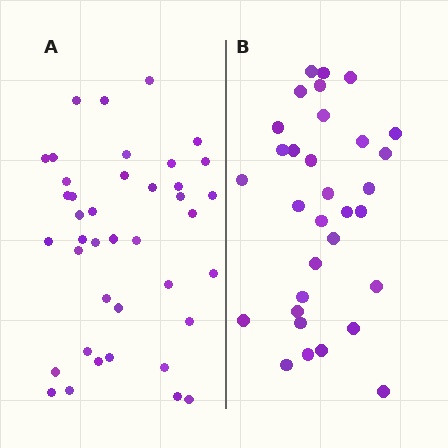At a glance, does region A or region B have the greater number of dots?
Region A (the left region) has more dots.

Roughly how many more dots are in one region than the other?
Region A has roughly 8 or so more dots than region B.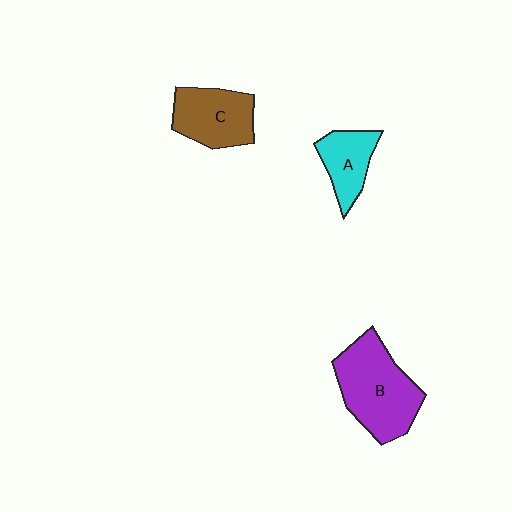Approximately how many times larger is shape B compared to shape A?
Approximately 1.9 times.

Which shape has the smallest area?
Shape A (cyan).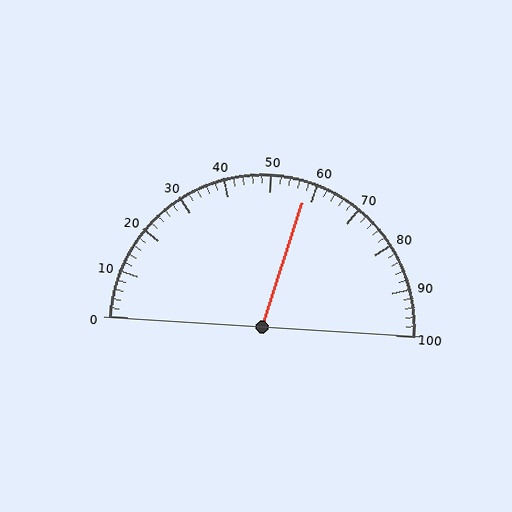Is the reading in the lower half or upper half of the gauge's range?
The reading is in the upper half of the range (0 to 100).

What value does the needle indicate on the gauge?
The needle indicates approximately 58.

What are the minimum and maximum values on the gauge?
The gauge ranges from 0 to 100.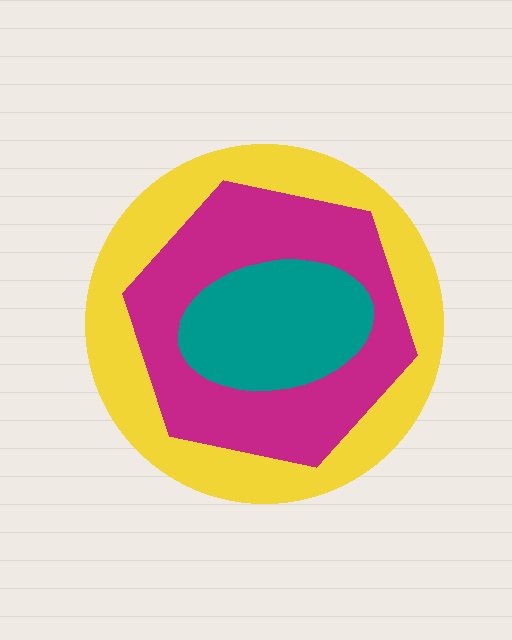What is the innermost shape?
The teal ellipse.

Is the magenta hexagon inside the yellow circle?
Yes.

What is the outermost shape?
The yellow circle.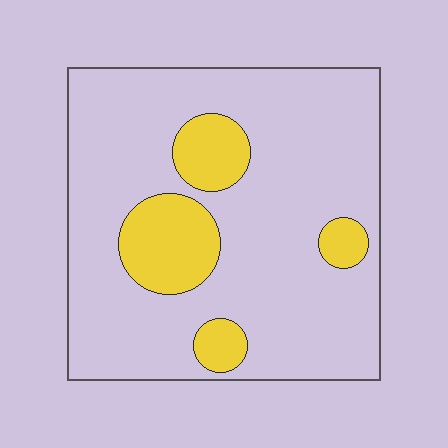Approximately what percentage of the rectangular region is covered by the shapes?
Approximately 20%.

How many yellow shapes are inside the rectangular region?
4.